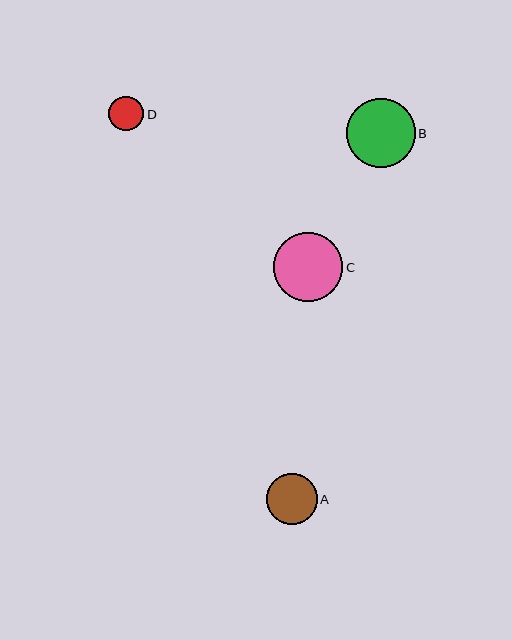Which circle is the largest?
Circle C is the largest with a size of approximately 69 pixels.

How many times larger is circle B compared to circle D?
Circle B is approximately 2.0 times the size of circle D.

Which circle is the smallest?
Circle D is the smallest with a size of approximately 35 pixels.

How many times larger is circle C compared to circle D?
Circle C is approximately 2.0 times the size of circle D.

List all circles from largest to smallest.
From largest to smallest: C, B, A, D.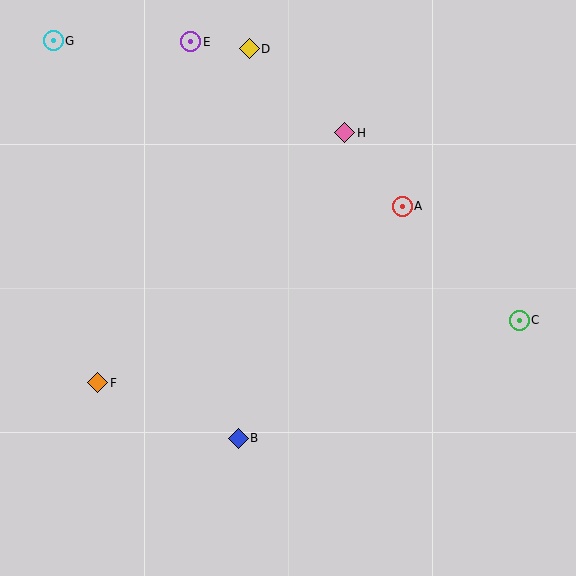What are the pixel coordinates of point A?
Point A is at (402, 206).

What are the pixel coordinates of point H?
Point H is at (345, 133).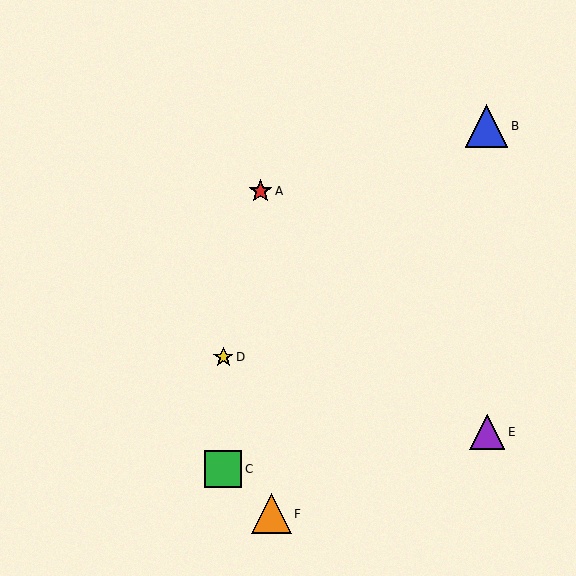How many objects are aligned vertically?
2 objects (C, D) are aligned vertically.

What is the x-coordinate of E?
Object E is at x≈487.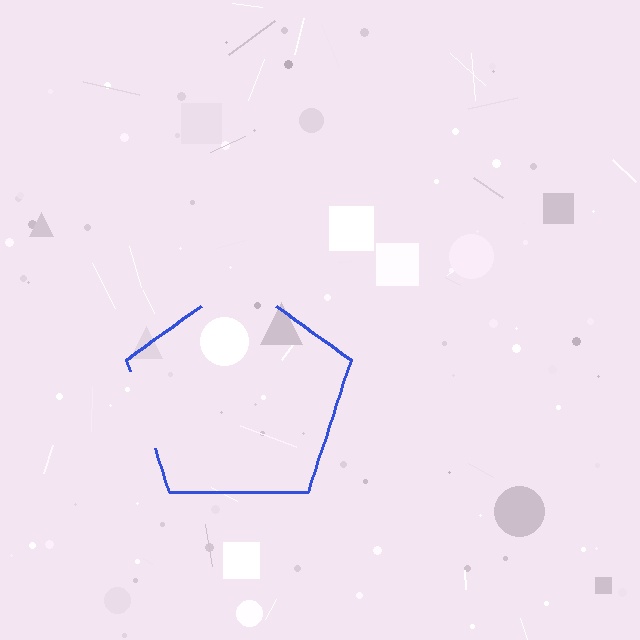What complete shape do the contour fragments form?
The contour fragments form a pentagon.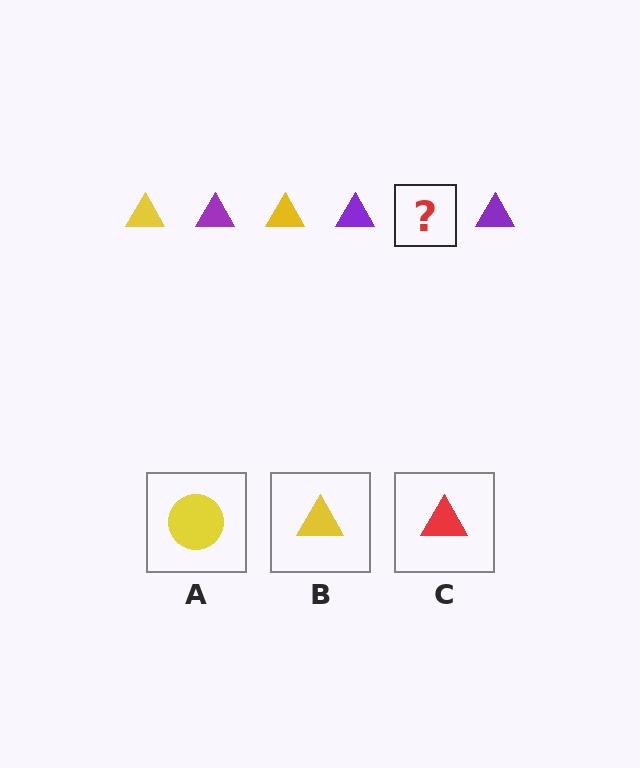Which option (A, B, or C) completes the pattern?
B.